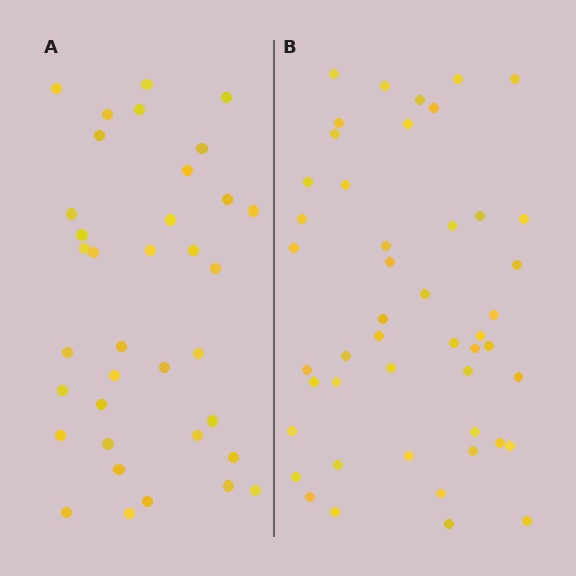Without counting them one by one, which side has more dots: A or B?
Region B (the right region) has more dots.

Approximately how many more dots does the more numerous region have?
Region B has roughly 12 or so more dots than region A.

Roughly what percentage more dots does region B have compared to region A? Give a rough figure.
About 30% more.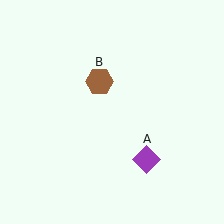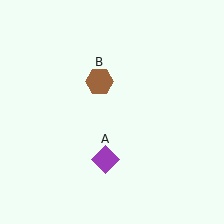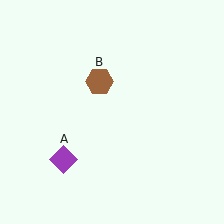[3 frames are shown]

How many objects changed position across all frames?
1 object changed position: purple diamond (object A).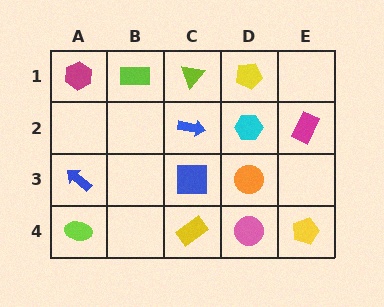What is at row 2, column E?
A magenta rectangle.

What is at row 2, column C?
A blue arrow.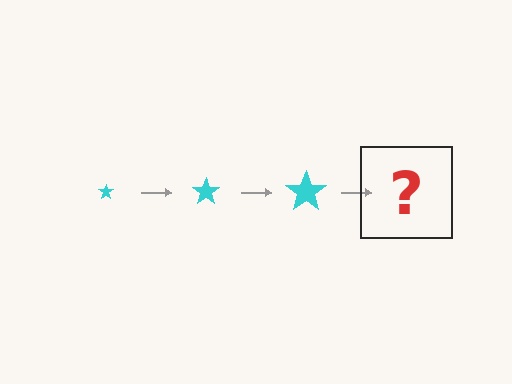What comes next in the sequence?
The next element should be a cyan star, larger than the previous one.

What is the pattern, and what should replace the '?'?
The pattern is that the star gets progressively larger each step. The '?' should be a cyan star, larger than the previous one.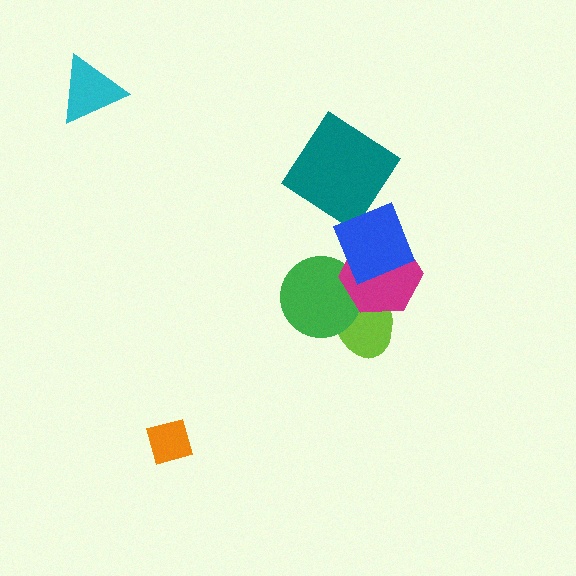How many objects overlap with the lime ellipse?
2 objects overlap with the lime ellipse.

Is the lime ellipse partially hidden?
Yes, it is partially covered by another shape.